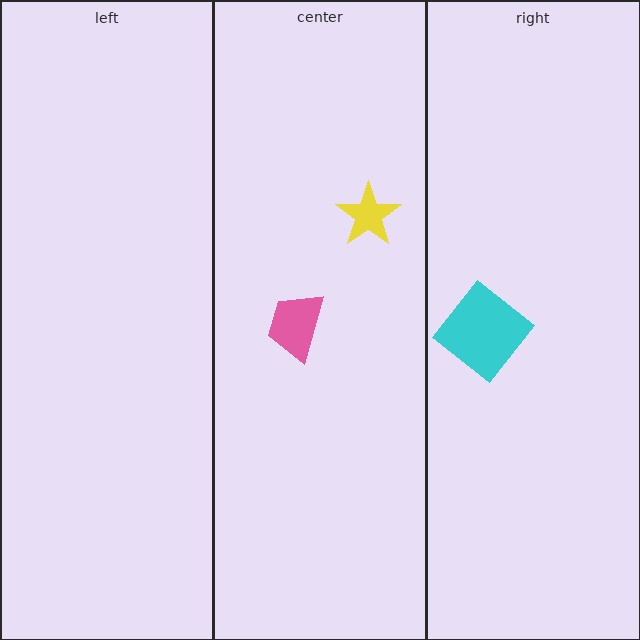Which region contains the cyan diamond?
The right region.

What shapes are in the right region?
The cyan diamond.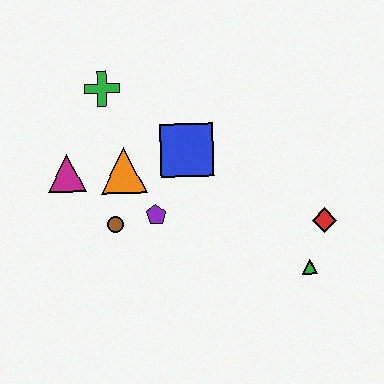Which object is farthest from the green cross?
The green triangle is farthest from the green cross.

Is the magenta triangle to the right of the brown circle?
No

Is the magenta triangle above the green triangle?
Yes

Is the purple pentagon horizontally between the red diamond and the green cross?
Yes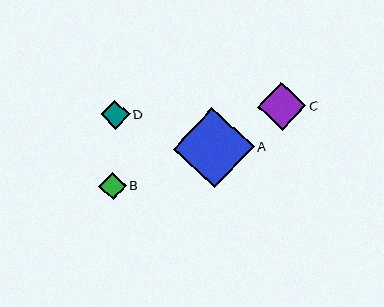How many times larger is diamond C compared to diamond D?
Diamond C is approximately 1.7 times the size of diamond D.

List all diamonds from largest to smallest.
From largest to smallest: A, C, D, B.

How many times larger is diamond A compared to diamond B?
Diamond A is approximately 2.9 times the size of diamond B.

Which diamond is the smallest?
Diamond B is the smallest with a size of approximately 27 pixels.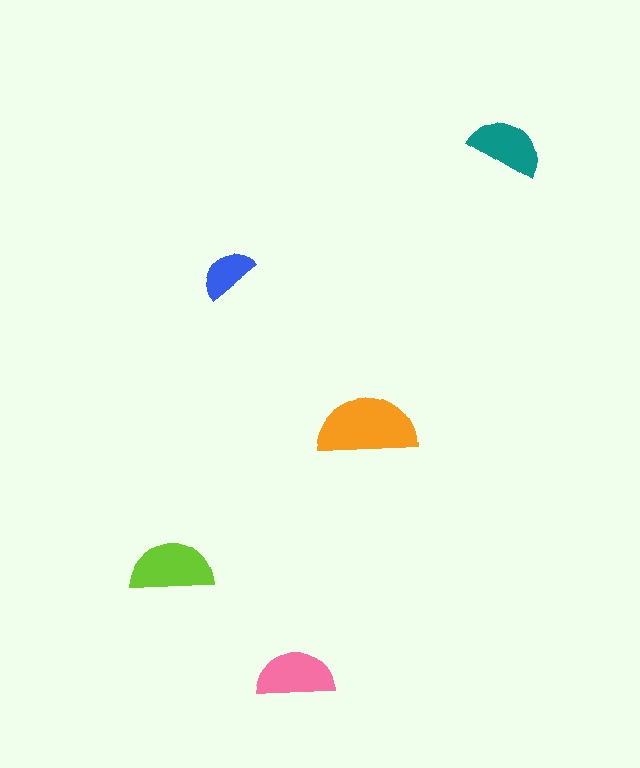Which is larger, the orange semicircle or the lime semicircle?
The orange one.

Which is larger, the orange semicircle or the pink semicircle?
The orange one.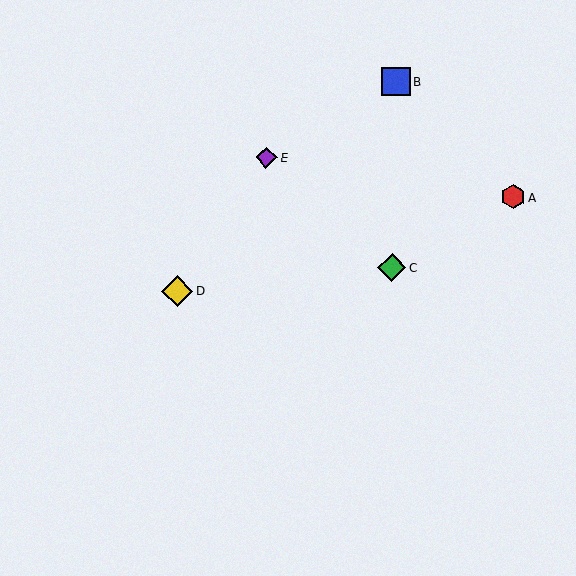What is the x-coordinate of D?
Object D is at x≈177.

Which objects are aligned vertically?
Objects B, C are aligned vertically.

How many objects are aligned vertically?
2 objects (B, C) are aligned vertically.